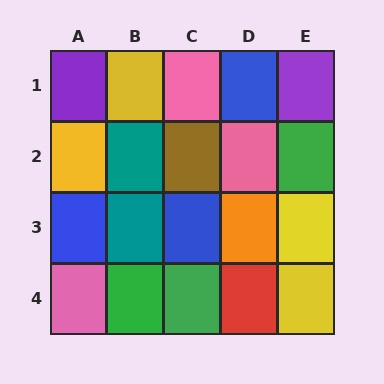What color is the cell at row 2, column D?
Pink.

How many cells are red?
1 cell is red.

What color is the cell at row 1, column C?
Pink.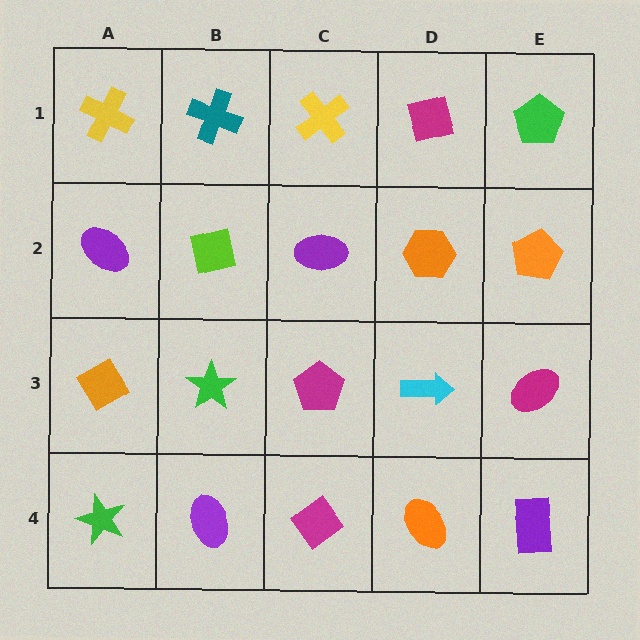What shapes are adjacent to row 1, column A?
A purple ellipse (row 2, column A), a teal cross (row 1, column B).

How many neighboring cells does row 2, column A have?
3.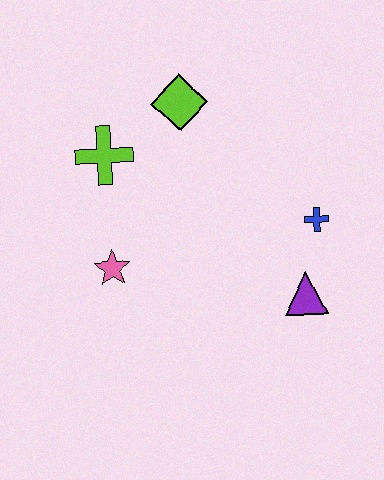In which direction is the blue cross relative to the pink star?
The blue cross is to the right of the pink star.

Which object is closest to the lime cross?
The lime diamond is closest to the lime cross.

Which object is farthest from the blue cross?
The lime cross is farthest from the blue cross.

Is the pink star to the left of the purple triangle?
Yes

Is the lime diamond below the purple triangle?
No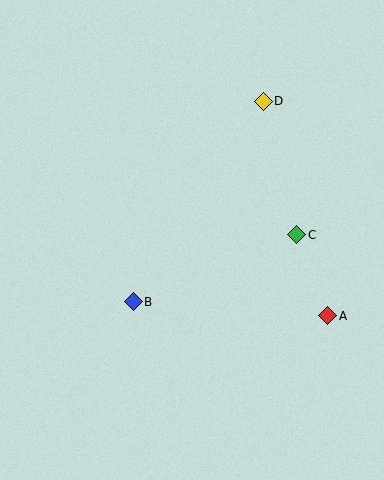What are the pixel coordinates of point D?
Point D is at (263, 101).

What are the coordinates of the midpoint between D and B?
The midpoint between D and B is at (198, 202).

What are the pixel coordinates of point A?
Point A is at (328, 316).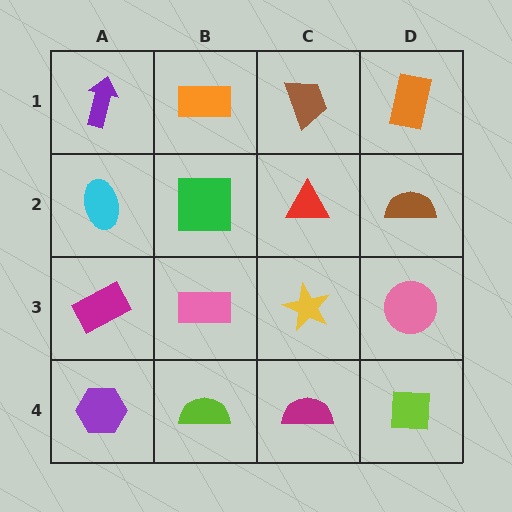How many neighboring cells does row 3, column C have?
4.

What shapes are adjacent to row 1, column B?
A green square (row 2, column B), a purple arrow (row 1, column A), a brown trapezoid (row 1, column C).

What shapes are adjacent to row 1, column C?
A red triangle (row 2, column C), an orange rectangle (row 1, column B), an orange rectangle (row 1, column D).